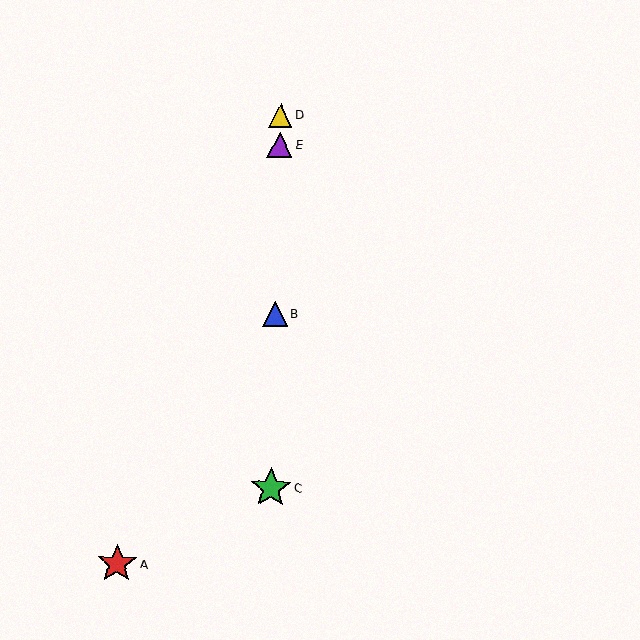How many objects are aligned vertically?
4 objects (B, C, D, E) are aligned vertically.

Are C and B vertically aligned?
Yes, both are at x≈271.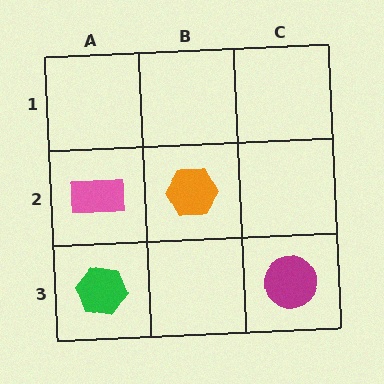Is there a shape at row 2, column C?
No, that cell is empty.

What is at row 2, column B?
An orange hexagon.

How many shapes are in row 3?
2 shapes.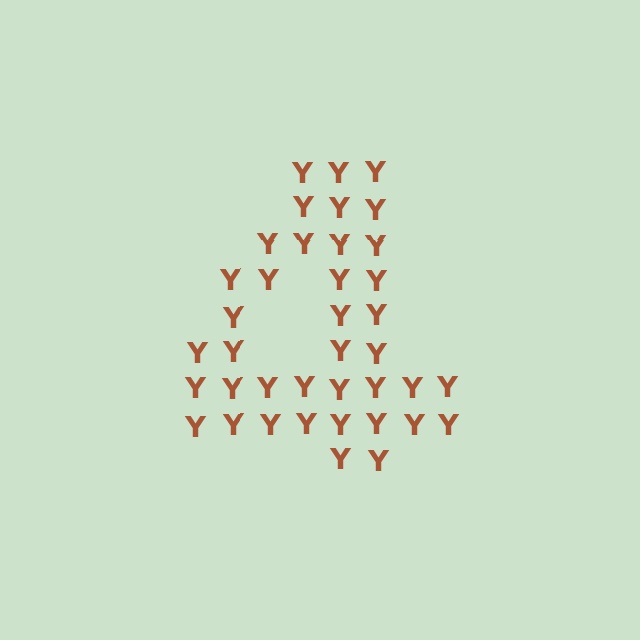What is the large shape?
The large shape is the digit 4.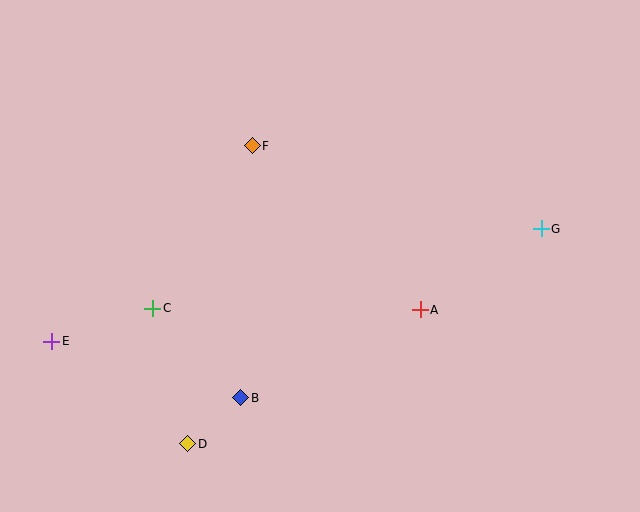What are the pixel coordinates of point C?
Point C is at (153, 308).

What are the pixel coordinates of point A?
Point A is at (420, 310).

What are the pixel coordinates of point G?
Point G is at (541, 229).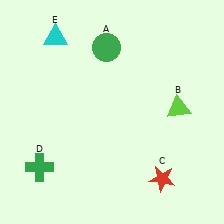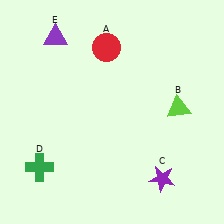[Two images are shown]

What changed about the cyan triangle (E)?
In Image 1, E is cyan. In Image 2, it changed to purple.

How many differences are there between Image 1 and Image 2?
There are 3 differences between the two images.